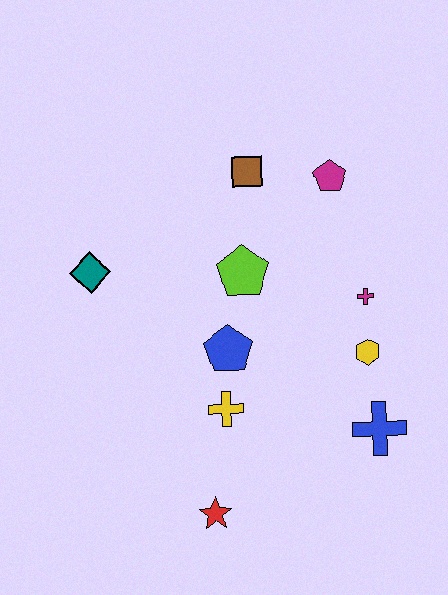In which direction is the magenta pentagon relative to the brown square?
The magenta pentagon is to the right of the brown square.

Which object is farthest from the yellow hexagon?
The teal diamond is farthest from the yellow hexagon.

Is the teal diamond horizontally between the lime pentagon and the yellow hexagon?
No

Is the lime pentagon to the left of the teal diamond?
No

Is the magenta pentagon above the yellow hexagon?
Yes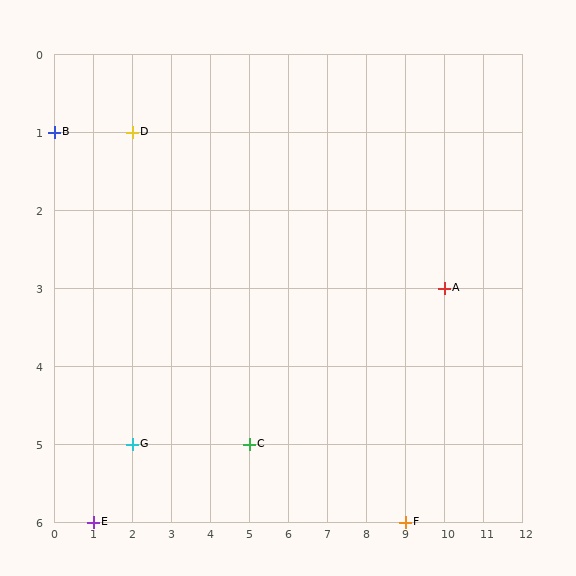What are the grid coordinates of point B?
Point B is at grid coordinates (0, 1).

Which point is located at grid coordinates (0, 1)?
Point B is at (0, 1).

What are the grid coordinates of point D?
Point D is at grid coordinates (2, 1).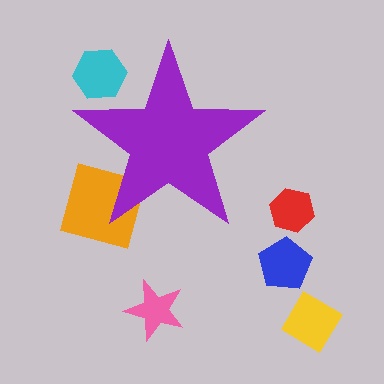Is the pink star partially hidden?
No, the pink star is fully visible.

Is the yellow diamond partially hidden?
No, the yellow diamond is fully visible.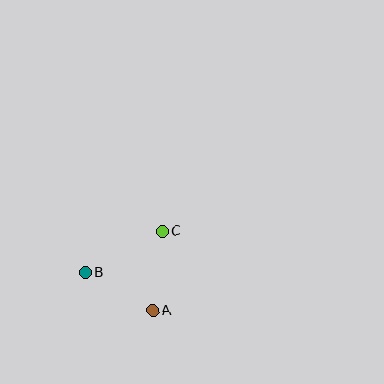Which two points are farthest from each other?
Points B and C are farthest from each other.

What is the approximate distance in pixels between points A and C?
The distance between A and C is approximately 80 pixels.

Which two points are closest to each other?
Points A and B are closest to each other.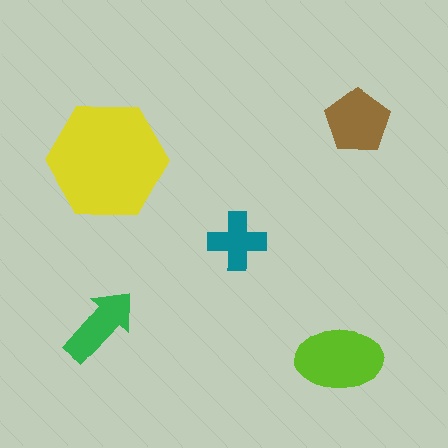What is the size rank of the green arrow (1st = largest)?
4th.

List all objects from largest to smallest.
The yellow hexagon, the lime ellipse, the brown pentagon, the green arrow, the teal cross.